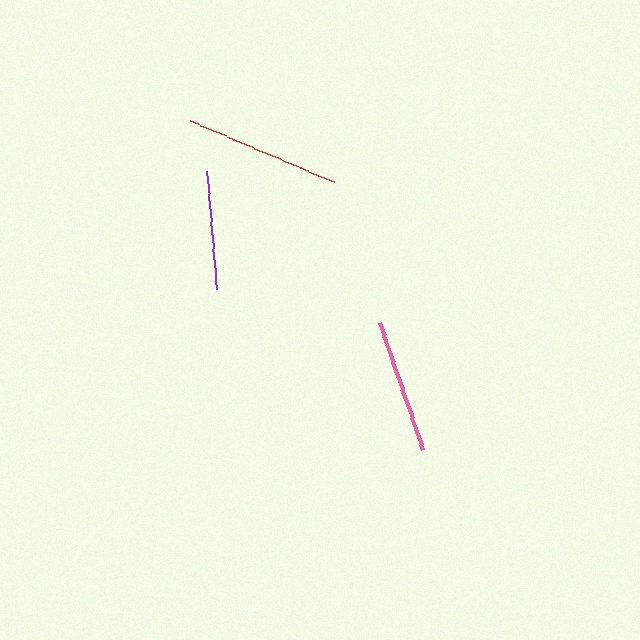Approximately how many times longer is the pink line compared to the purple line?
The pink line is approximately 1.1 times the length of the purple line.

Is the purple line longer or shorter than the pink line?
The pink line is longer than the purple line.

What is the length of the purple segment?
The purple segment is approximately 118 pixels long.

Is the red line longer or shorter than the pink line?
The red line is longer than the pink line.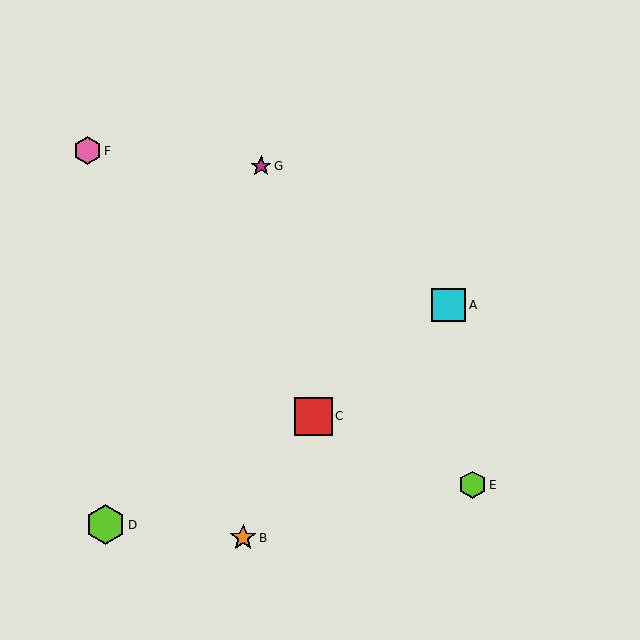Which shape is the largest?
The lime hexagon (labeled D) is the largest.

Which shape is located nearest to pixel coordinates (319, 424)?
The red square (labeled C) at (313, 416) is nearest to that location.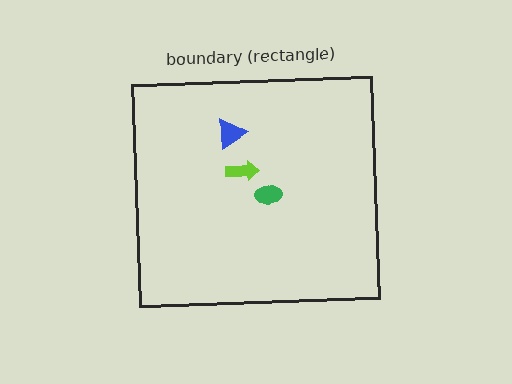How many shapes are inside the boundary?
3 inside, 0 outside.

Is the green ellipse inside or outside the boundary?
Inside.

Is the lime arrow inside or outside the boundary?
Inside.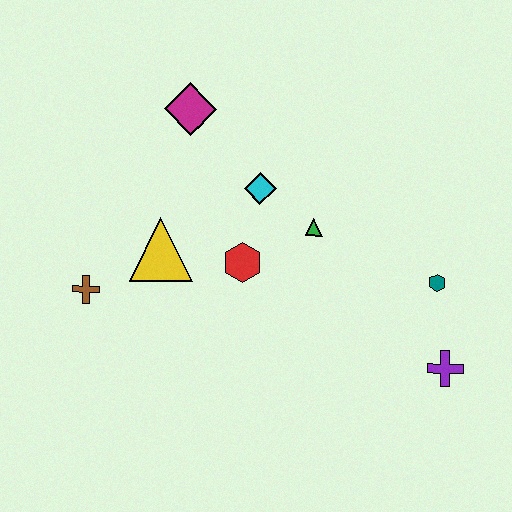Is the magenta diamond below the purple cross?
No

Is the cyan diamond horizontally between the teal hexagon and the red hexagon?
Yes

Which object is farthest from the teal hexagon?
The brown cross is farthest from the teal hexagon.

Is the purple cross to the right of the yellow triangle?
Yes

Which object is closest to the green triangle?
The cyan diamond is closest to the green triangle.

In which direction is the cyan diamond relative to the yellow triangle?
The cyan diamond is to the right of the yellow triangle.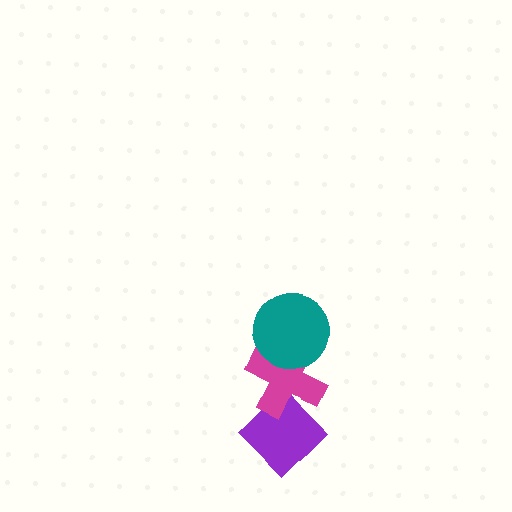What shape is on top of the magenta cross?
The teal circle is on top of the magenta cross.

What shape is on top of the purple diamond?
The magenta cross is on top of the purple diamond.